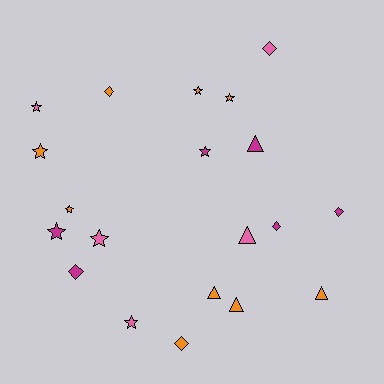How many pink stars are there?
There are 3 pink stars.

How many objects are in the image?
There are 20 objects.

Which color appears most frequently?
Orange, with 9 objects.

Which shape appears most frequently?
Star, with 9 objects.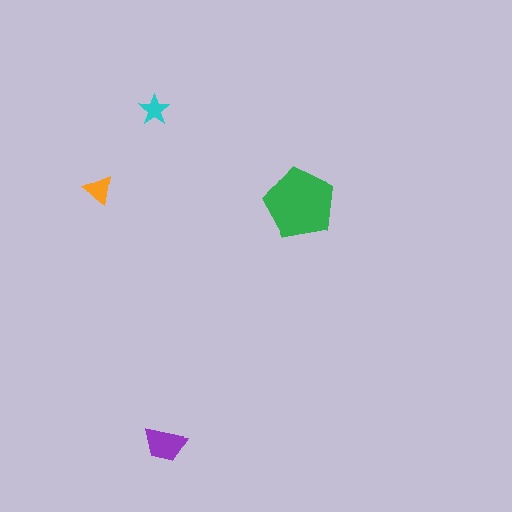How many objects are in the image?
There are 4 objects in the image.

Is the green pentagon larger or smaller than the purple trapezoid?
Larger.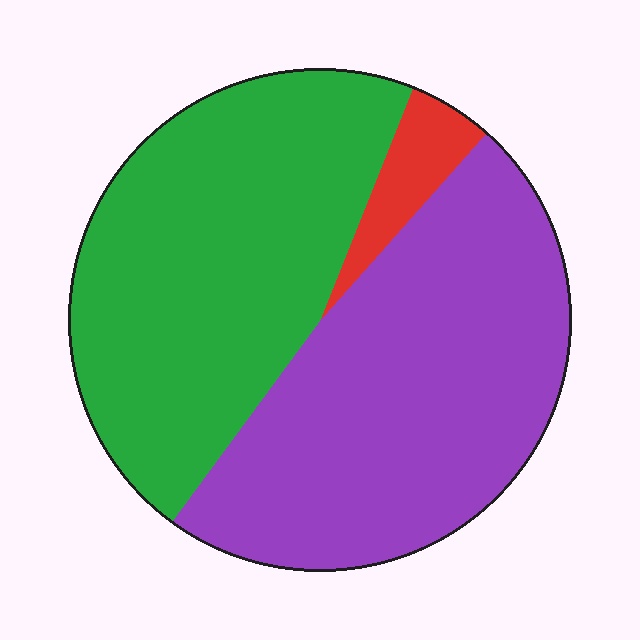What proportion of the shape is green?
Green takes up about one half (1/2) of the shape.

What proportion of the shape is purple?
Purple takes up about one half (1/2) of the shape.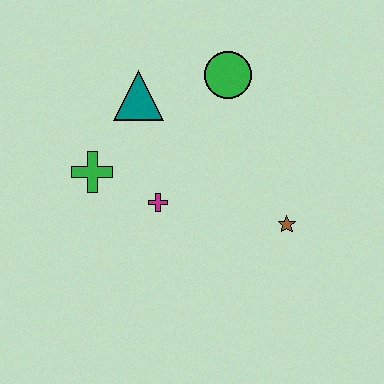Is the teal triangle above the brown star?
Yes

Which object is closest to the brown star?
The magenta cross is closest to the brown star.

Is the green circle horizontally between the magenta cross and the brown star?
Yes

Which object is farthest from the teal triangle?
The brown star is farthest from the teal triangle.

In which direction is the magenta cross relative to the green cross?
The magenta cross is to the right of the green cross.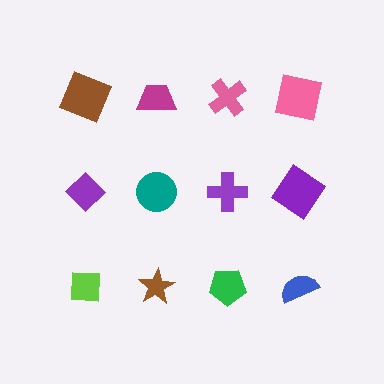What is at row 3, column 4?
A blue semicircle.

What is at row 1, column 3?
A pink cross.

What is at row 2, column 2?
A teal circle.